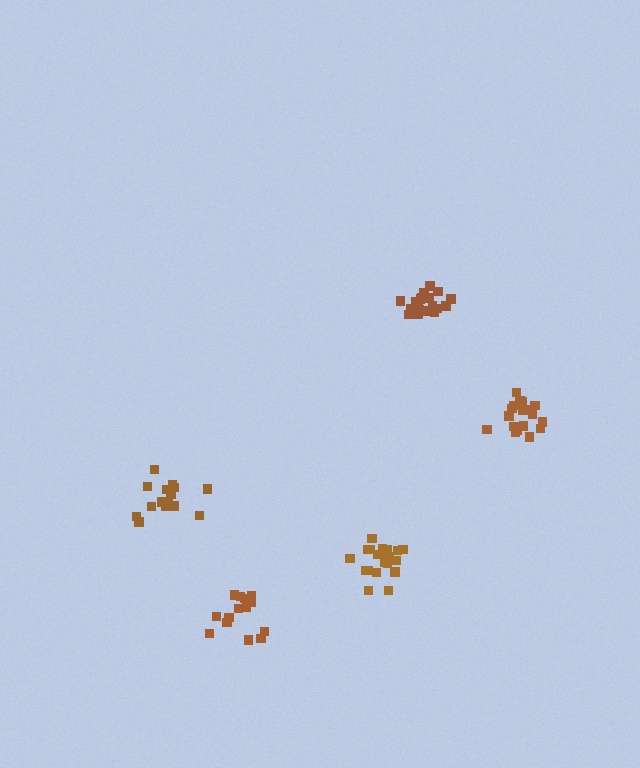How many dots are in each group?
Group 1: 15 dots, Group 2: 20 dots, Group 3: 19 dots, Group 4: 21 dots, Group 5: 17 dots (92 total).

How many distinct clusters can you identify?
There are 5 distinct clusters.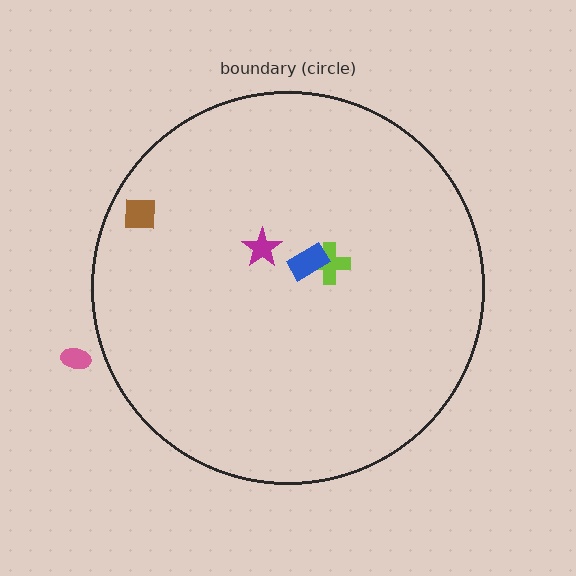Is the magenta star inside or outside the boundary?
Inside.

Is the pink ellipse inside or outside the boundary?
Outside.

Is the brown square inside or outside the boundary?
Inside.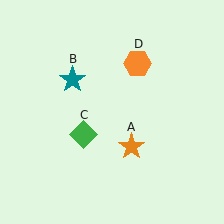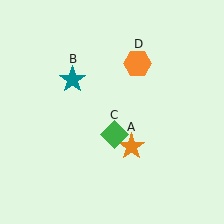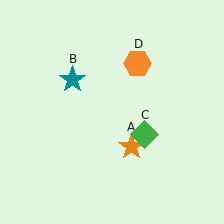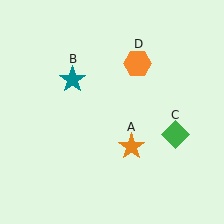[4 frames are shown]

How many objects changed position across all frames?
1 object changed position: green diamond (object C).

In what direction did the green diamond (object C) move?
The green diamond (object C) moved right.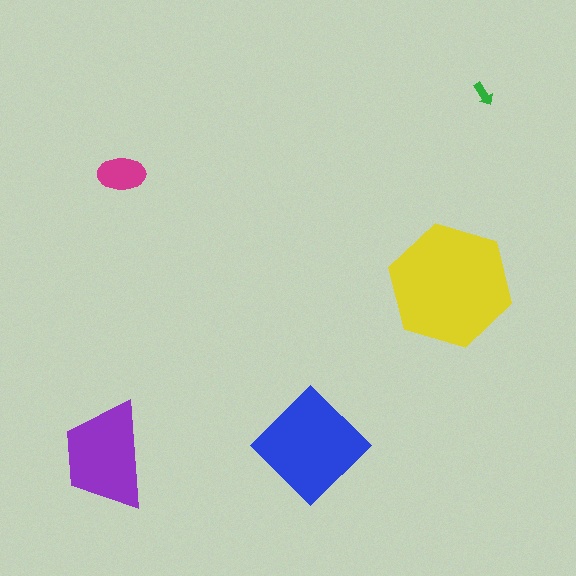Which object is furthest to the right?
The green arrow is rightmost.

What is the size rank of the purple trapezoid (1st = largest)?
3rd.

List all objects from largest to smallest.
The yellow hexagon, the blue diamond, the purple trapezoid, the magenta ellipse, the green arrow.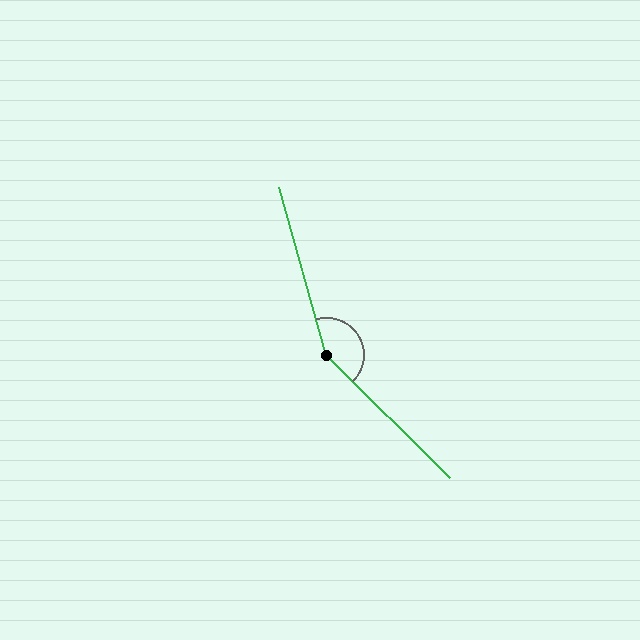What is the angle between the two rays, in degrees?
Approximately 151 degrees.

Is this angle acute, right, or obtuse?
It is obtuse.